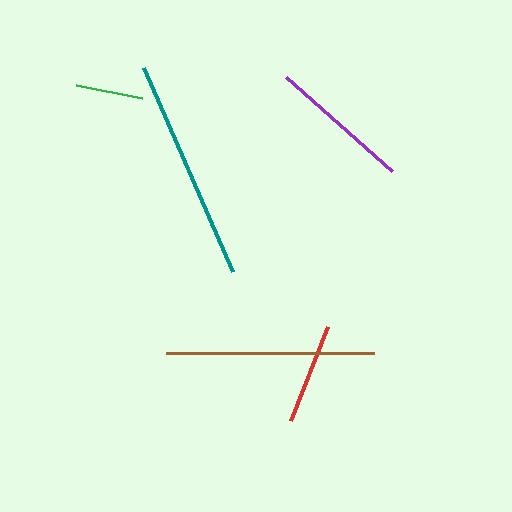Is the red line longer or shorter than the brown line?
The brown line is longer than the red line.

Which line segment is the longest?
The teal line is the longest at approximately 223 pixels.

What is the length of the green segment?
The green segment is approximately 68 pixels long.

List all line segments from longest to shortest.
From longest to shortest: teal, brown, purple, red, green.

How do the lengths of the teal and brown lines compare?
The teal and brown lines are approximately the same length.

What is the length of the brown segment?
The brown segment is approximately 207 pixels long.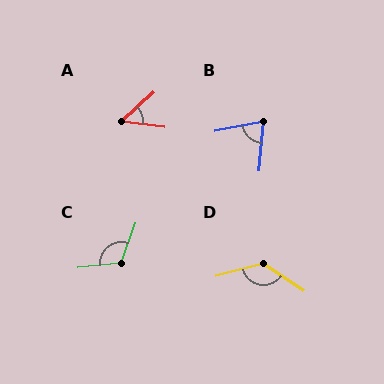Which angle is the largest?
D, at approximately 131 degrees.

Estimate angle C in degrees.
Approximately 116 degrees.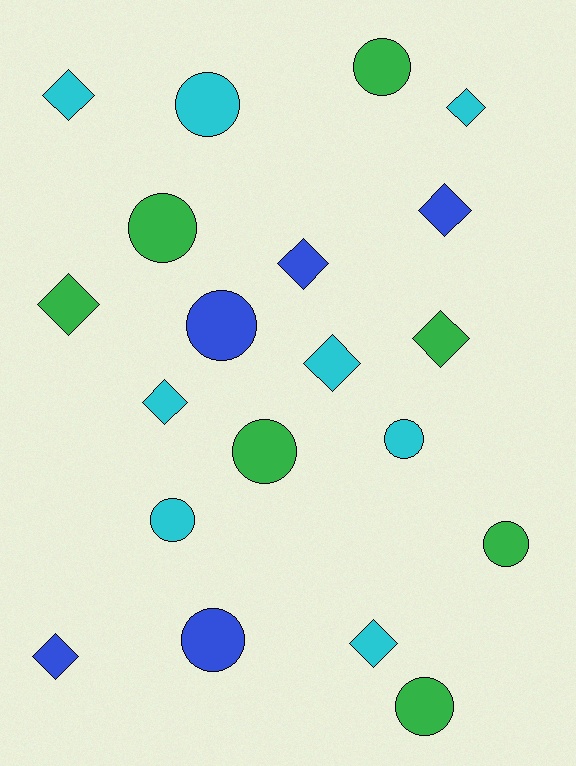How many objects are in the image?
There are 20 objects.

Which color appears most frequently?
Cyan, with 8 objects.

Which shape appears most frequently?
Diamond, with 10 objects.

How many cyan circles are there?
There are 3 cyan circles.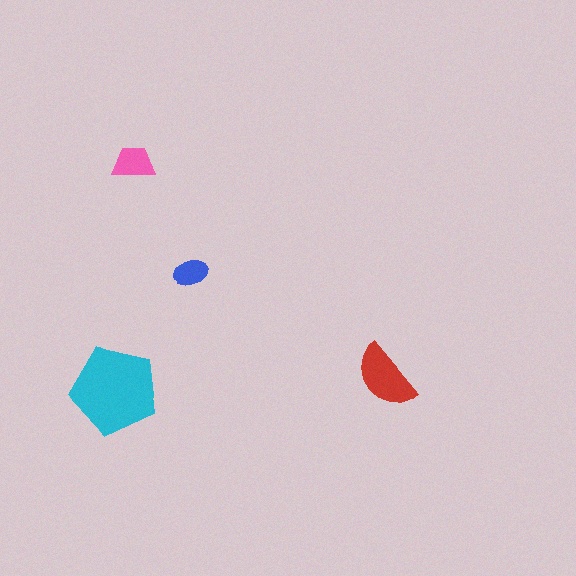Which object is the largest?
The cyan pentagon.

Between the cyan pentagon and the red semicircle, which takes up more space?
The cyan pentagon.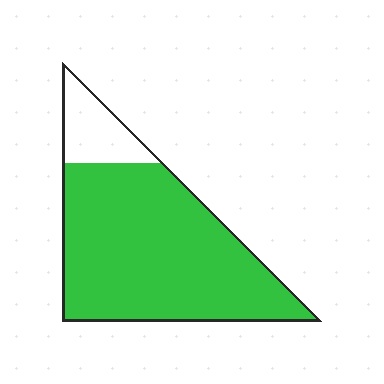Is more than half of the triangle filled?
Yes.